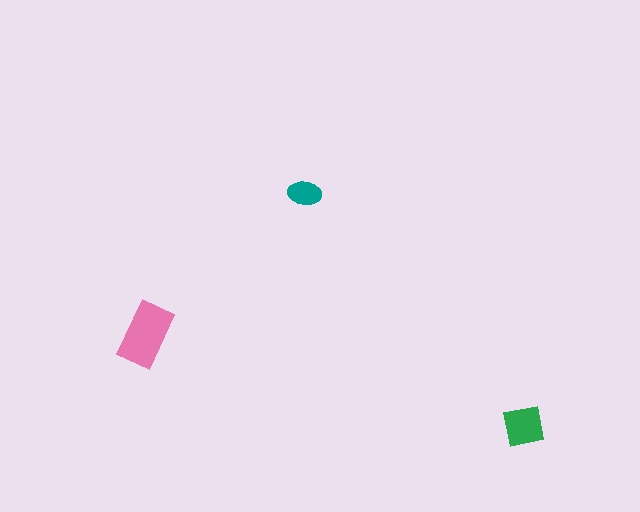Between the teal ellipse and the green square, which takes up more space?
The green square.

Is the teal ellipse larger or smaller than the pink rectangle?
Smaller.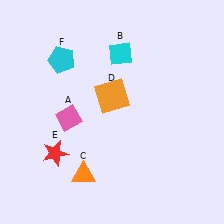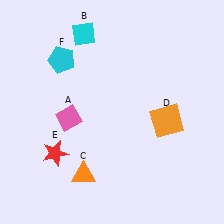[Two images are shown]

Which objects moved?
The objects that moved are: the cyan diamond (B), the orange square (D).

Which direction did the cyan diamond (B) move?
The cyan diamond (B) moved left.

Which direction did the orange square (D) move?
The orange square (D) moved right.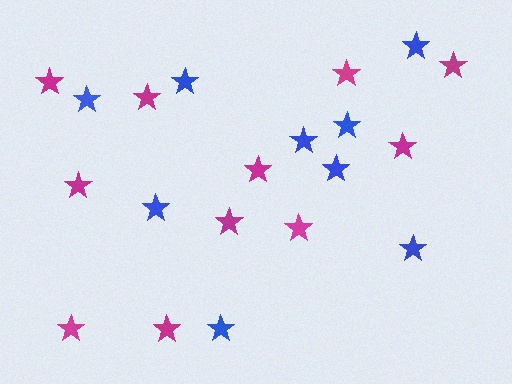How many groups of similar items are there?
There are 2 groups: one group of blue stars (9) and one group of magenta stars (11).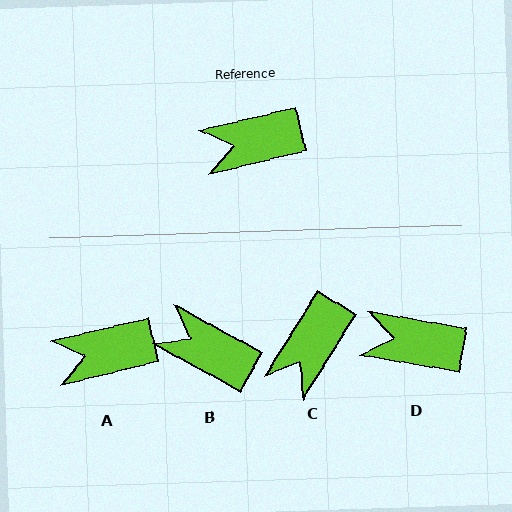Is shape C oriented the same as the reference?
No, it is off by about 45 degrees.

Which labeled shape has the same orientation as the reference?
A.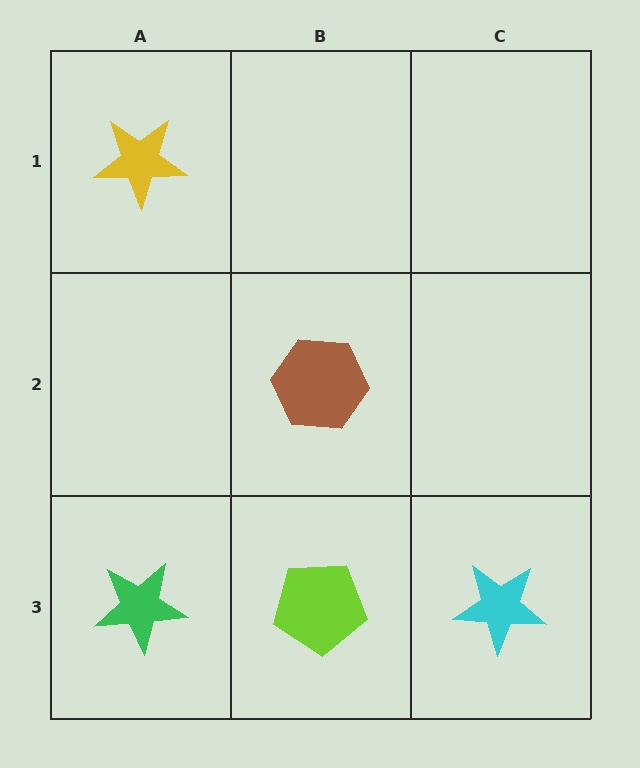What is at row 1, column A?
A yellow star.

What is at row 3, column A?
A green star.